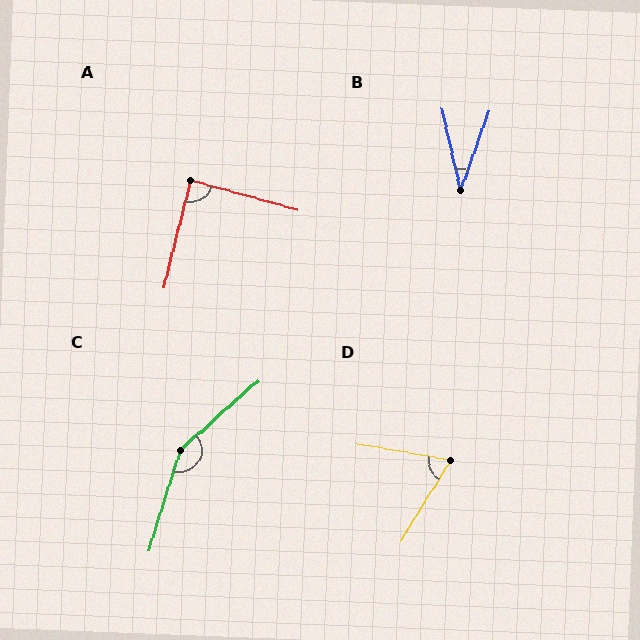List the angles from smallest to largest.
B (32°), D (68°), A (89°), C (149°).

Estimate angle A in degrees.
Approximately 89 degrees.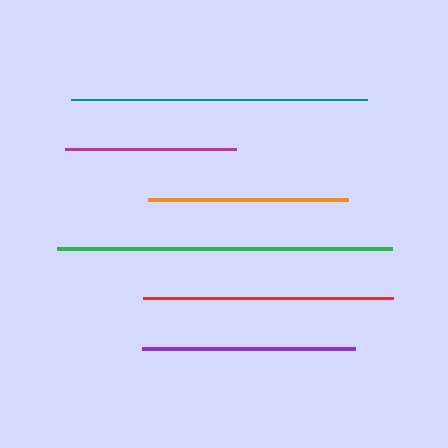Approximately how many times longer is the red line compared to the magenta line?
The red line is approximately 1.5 times the length of the magenta line.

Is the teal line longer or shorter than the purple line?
The teal line is longer than the purple line.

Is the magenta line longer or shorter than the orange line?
The orange line is longer than the magenta line.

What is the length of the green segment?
The green segment is approximately 335 pixels long.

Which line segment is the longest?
The green line is the longest at approximately 335 pixels.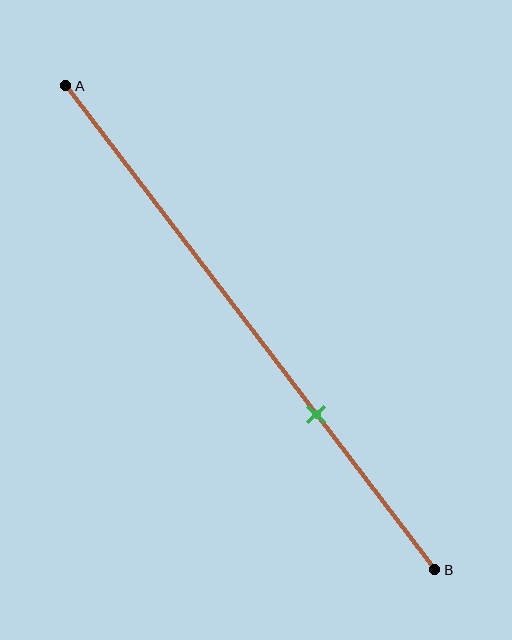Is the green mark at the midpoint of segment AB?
No, the mark is at about 70% from A, not at the 50% midpoint.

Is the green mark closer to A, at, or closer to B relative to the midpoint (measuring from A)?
The green mark is closer to point B than the midpoint of segment AB.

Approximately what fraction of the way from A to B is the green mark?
The green mark is approximately 70% of the way from A to B.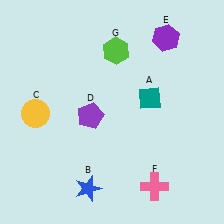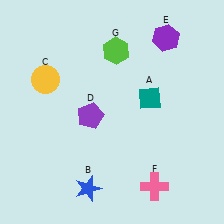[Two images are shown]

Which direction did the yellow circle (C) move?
The yellow circle (C) moved up.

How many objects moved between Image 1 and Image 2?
1 object moved between the two images.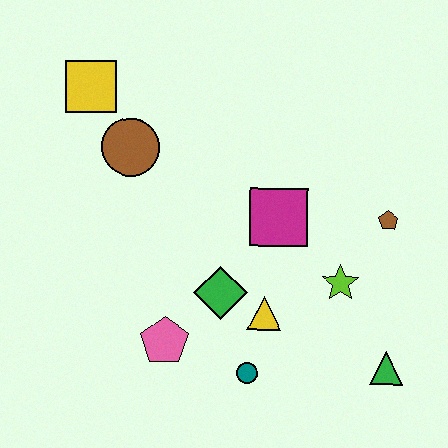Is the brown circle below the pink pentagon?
No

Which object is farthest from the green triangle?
The yellow square is farthest from the green triangle.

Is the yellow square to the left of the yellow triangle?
Yes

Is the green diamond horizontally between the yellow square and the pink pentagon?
No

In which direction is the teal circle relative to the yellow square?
The teal circle is below the yellow square.